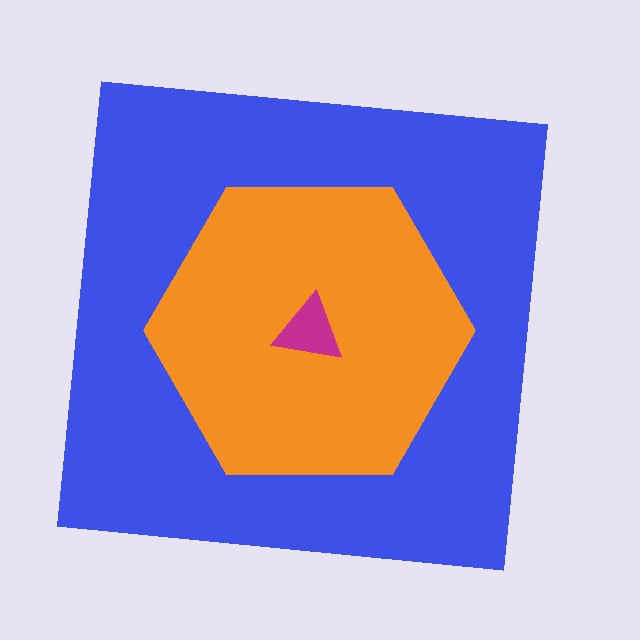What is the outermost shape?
The blue square.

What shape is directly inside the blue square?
The orange hexagon.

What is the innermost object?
The magenta triangle.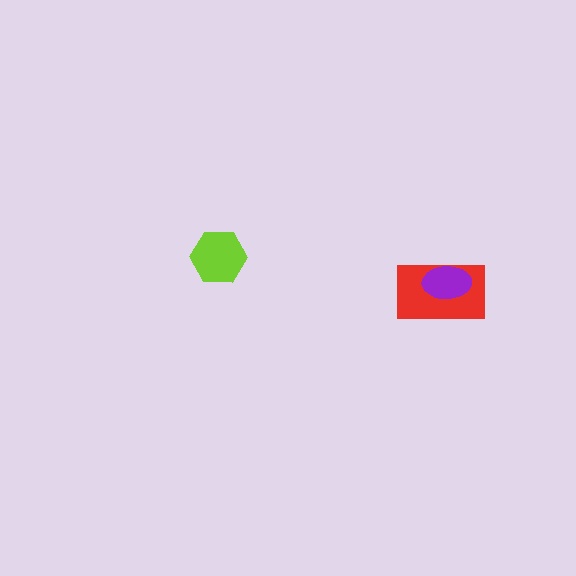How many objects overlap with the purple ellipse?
1 object overlaps with the purple ellipse.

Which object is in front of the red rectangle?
The purple ellipse is in front of the red rectangle.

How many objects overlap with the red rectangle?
1 object overlaps with the red rectangle.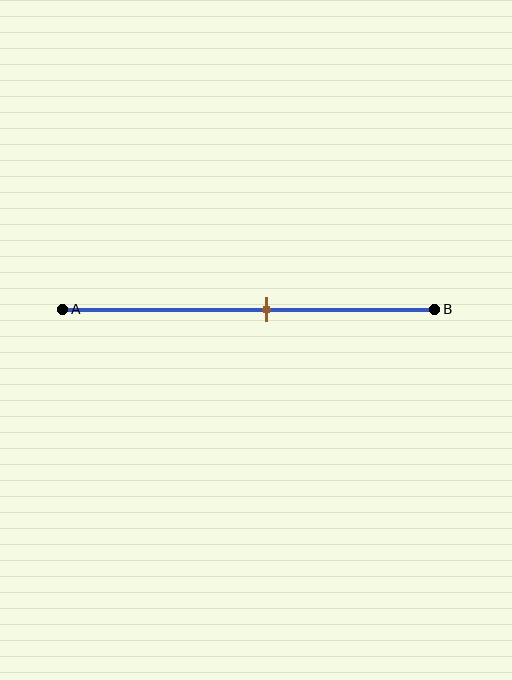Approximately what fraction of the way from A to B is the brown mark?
The brown mark is approximately 55% of the way from A to B.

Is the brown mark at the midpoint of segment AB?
No, the mark is at about 55% from A, not at the 50% midpoint.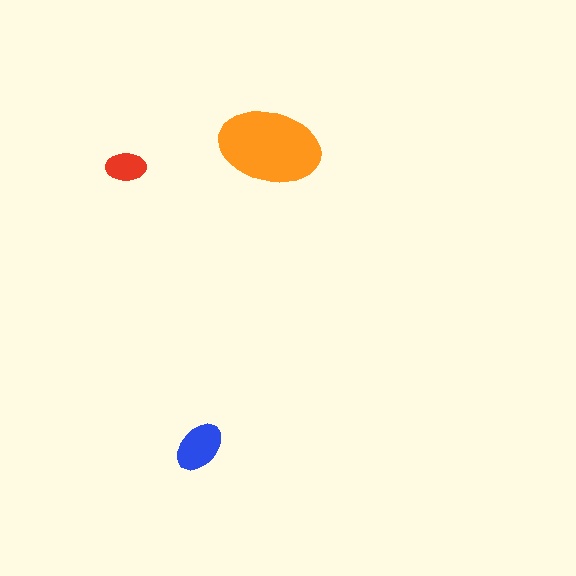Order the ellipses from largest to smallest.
the orange one, the blue one, the red one.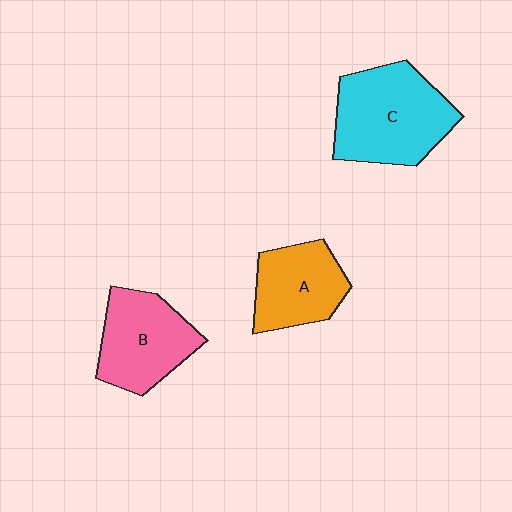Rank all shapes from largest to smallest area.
From largest to smallest: C (cyan), B (pink), A (orange).